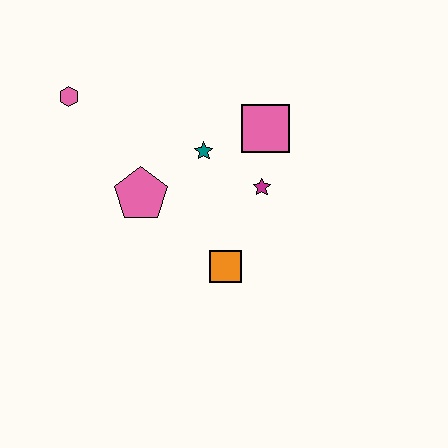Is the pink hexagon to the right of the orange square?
No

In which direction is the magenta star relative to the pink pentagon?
The magenta star is to the right of the pink pentagon.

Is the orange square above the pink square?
No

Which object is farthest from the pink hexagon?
The orange square is farthest from the pink hexagon.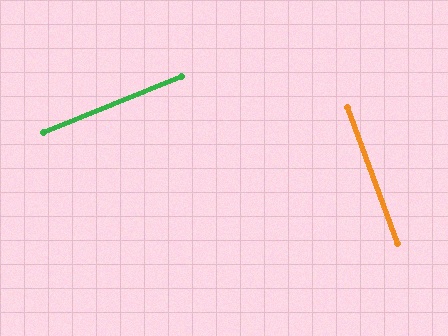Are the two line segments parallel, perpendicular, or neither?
Perpendicular — they meet at approximately 88°.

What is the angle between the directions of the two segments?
Approximately 88 degrees.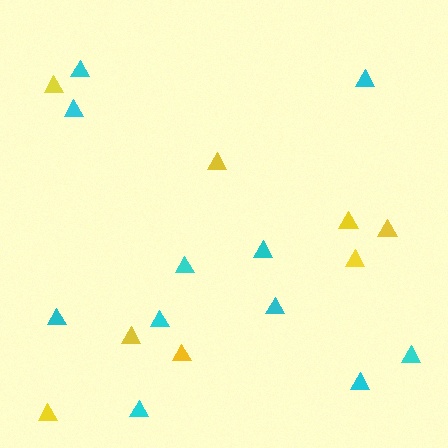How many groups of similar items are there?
There are 2 groups: one group of cyan triangles (11) and one group of yellow triangles (8).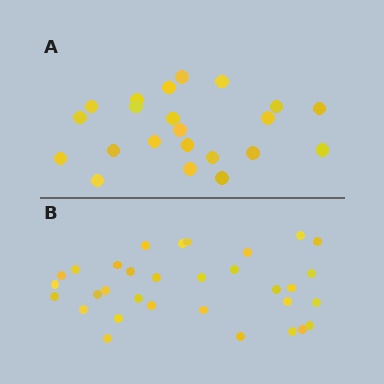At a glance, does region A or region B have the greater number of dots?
Region B (the bottom region) has more dots.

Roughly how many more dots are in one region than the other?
Region B has roughly 10 or so more dots than region A.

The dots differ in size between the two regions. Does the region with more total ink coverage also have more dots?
No. Region A has more total ink coverage because its dots are larger, but region B actually contains more individual dots. Total area can be misleading — the number of items is what matters here.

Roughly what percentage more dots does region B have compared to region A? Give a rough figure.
About 45% more.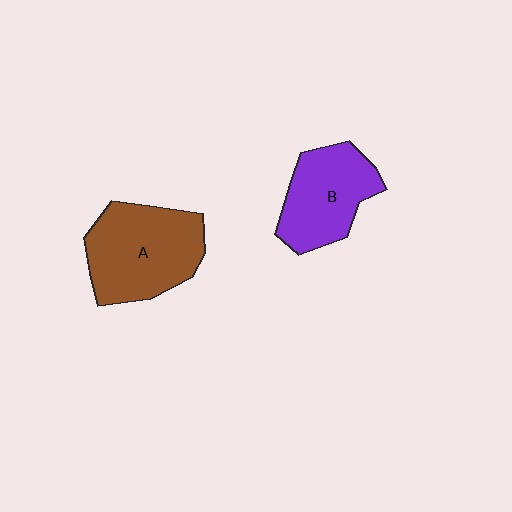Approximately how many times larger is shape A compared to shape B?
Approximately 1.3 times.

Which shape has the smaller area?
Shape B (purple).